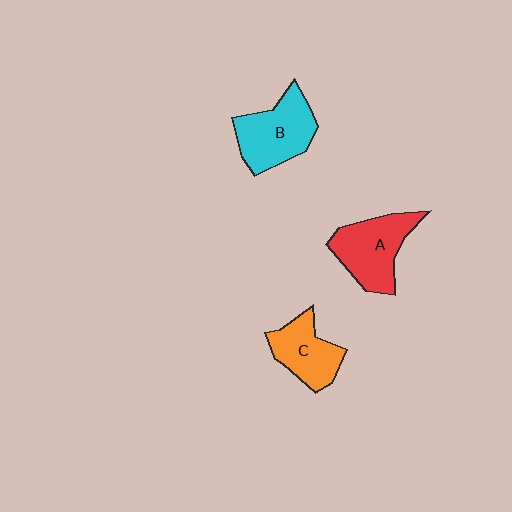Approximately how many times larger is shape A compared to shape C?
Approximately 1.3 times.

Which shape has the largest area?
Shape A (red).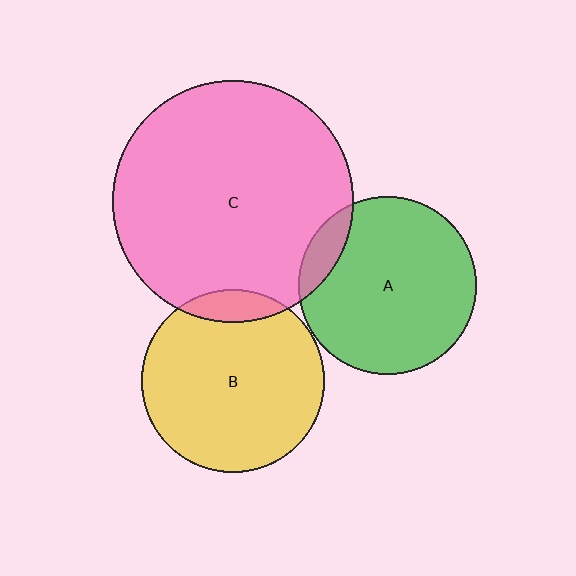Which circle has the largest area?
Circle C (pink).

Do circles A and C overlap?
Yes.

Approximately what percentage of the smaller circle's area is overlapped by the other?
Approximately 10%.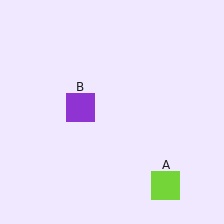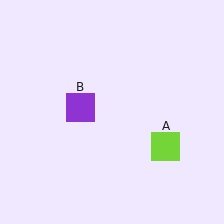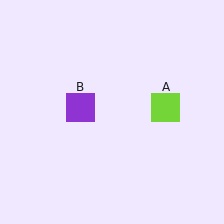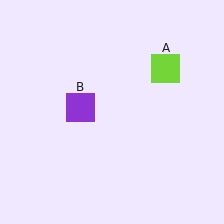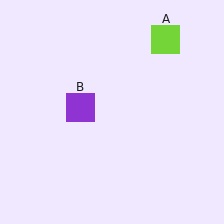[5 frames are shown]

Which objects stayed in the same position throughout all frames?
Purple square (object B) remained stationary.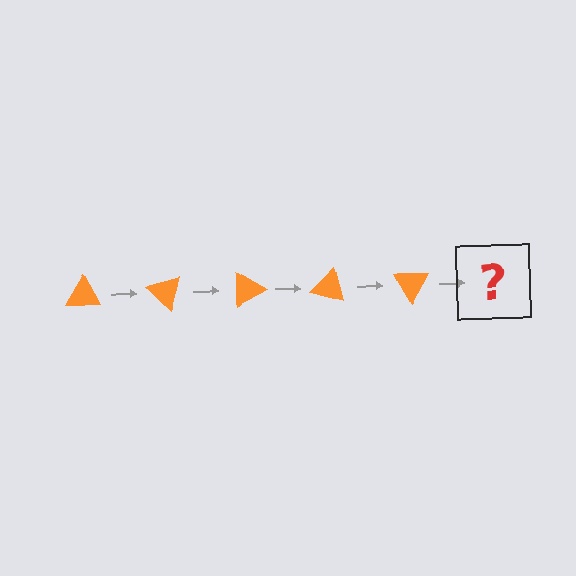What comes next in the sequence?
The next element should be an orange triangle rotated 225 degrees.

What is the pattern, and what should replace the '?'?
The pattern is that the triangle rotates 45 degrees each step. The '?' should be an orange triangle rotated 225 degrees.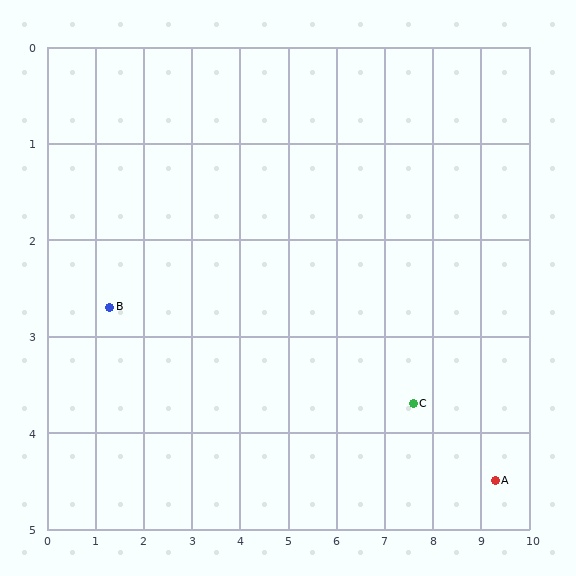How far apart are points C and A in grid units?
Points C and A are about 1.9 grid units apart.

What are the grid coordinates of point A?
Point A is at approximately (9.3, 4.5).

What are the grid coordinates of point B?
Point B is at approximately (1.3, 2.7).